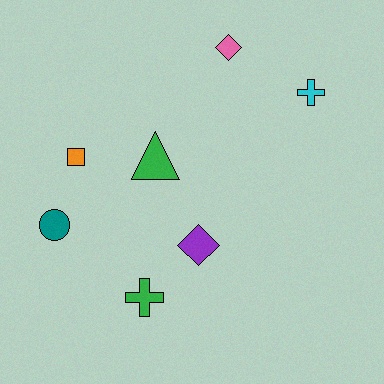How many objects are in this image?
There are 7 objects.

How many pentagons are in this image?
There are no pentagons.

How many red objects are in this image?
There are no red objects.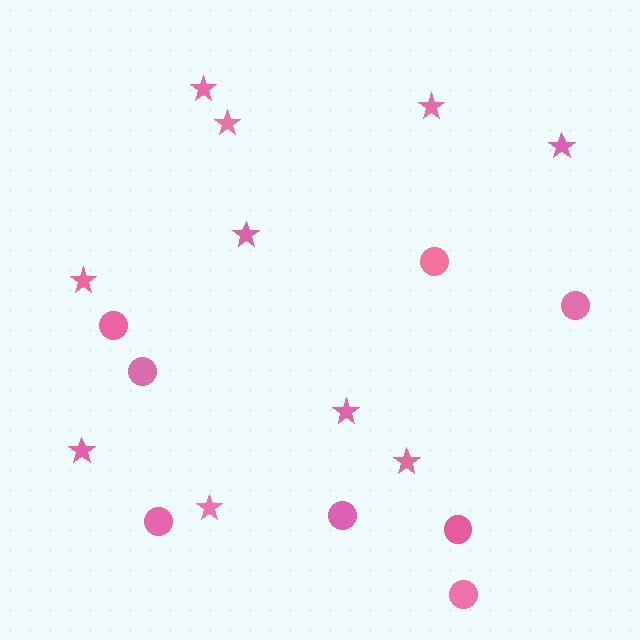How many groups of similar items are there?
There are 2 groups: one group of circles (8) and one group of stars (10).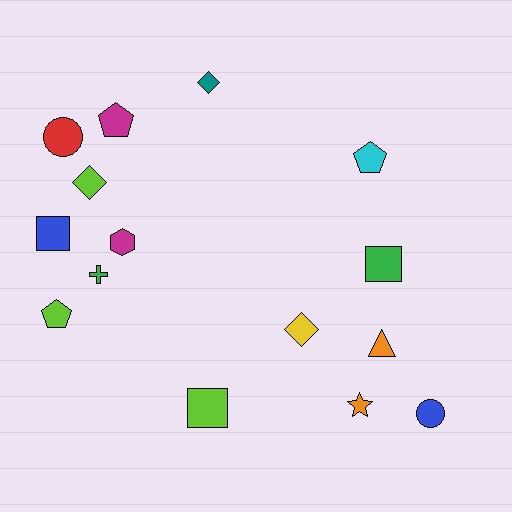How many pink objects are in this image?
There are no pink objects.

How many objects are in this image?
There are 15 objects.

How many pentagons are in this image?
There are 3 pentagons.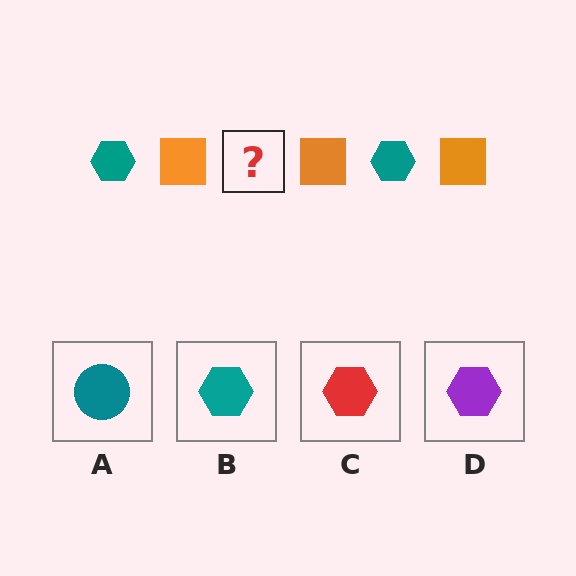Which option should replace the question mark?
Option B.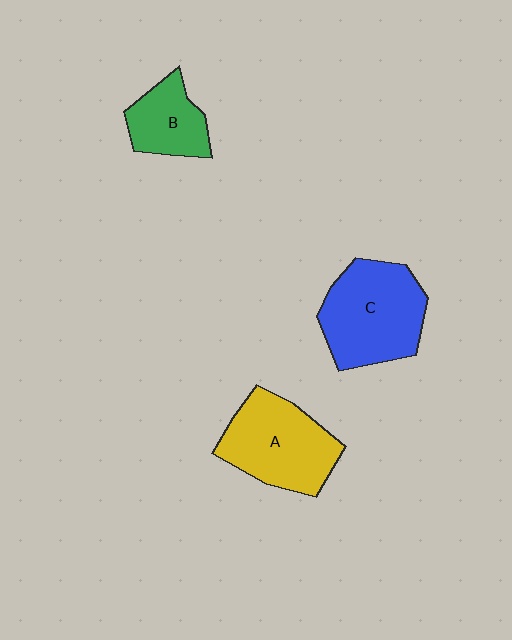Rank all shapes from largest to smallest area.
From largest to smallest: C (blue), A (yellow), B (green).